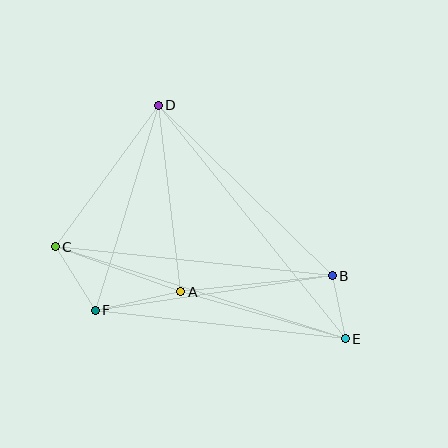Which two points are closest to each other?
Points B and E are closest to each other.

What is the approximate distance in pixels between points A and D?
The distance between A and D is approximately 188 pixels.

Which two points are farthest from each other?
Points C and E are farthest from each other.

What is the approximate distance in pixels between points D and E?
The distance between D and E is approximately 300 pixels.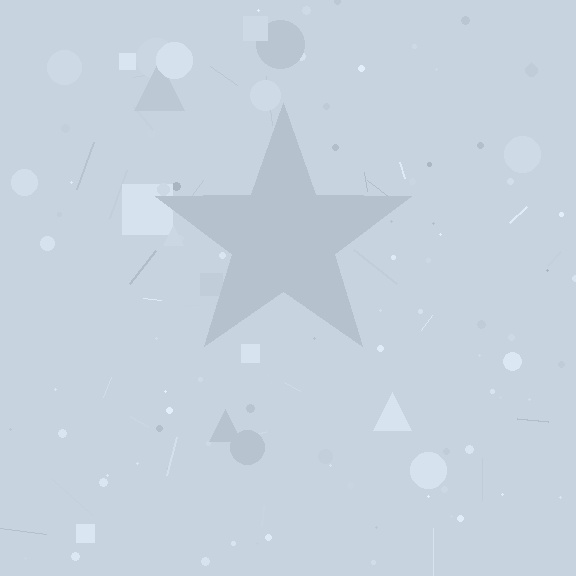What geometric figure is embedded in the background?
A star is embedded in the background.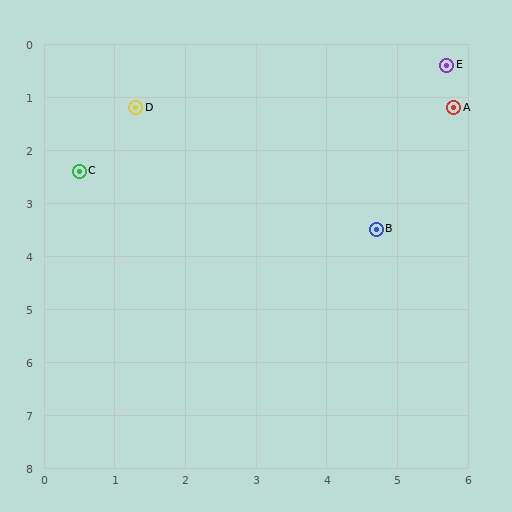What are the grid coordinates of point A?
Point A is at approximately (5.8, 1.2).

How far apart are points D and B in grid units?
Points D and B are about 4.1 grid units apart.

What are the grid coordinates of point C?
Point C is at approximately (0.5, 2.4).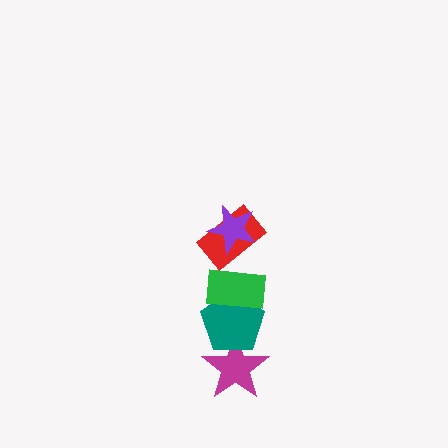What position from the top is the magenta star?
The magenta star is 5th from the top.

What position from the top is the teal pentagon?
The teal pentagon is 4th from the top.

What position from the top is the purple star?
The purple star is 1st from the top.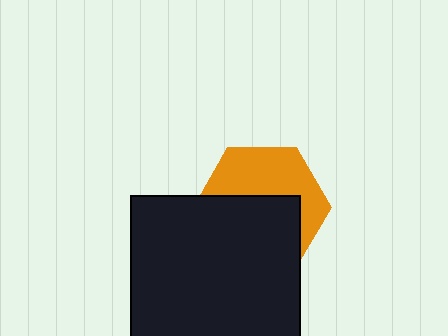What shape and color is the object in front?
The object in front is a black square.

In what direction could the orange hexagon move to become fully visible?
The orange hexagon could move up. That would shift it out from behind the black square entirely.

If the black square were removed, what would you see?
You would see the complete orange hexagon.